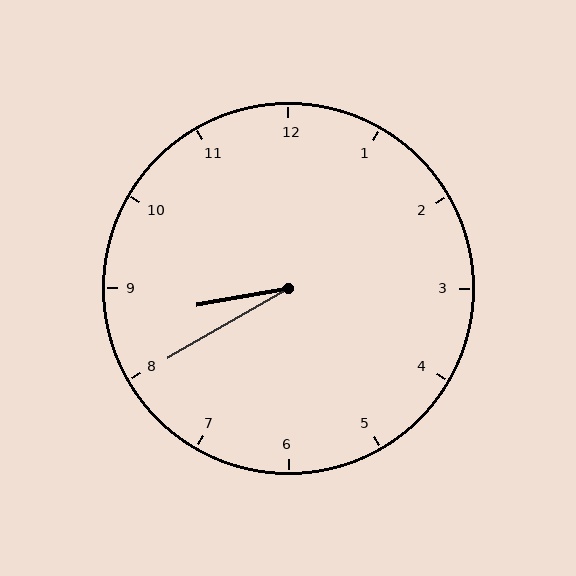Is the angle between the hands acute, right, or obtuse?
It is acute.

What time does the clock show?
8:40.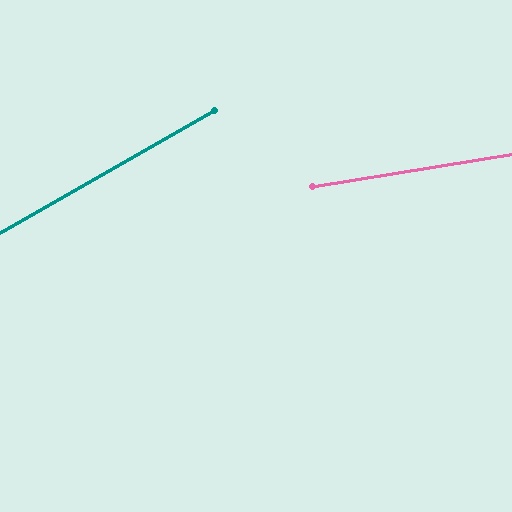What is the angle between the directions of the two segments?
Approximately 20 degrees.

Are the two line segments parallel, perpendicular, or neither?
Neither parallel nor perpendicular — they differ by about 20°.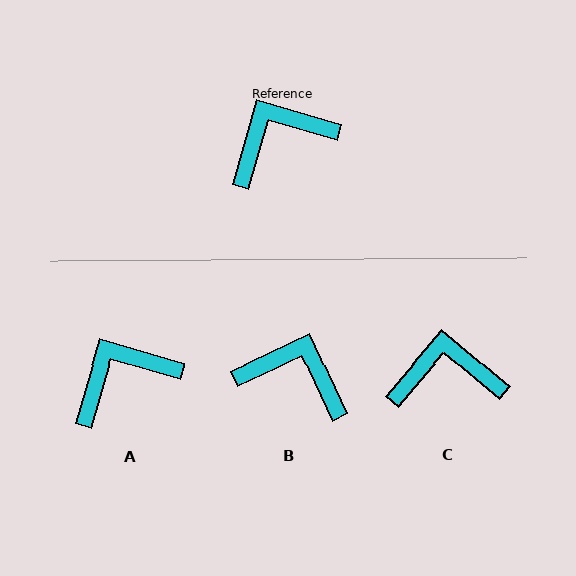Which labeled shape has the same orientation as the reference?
A.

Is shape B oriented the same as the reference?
No, it is off by about 49 degrees.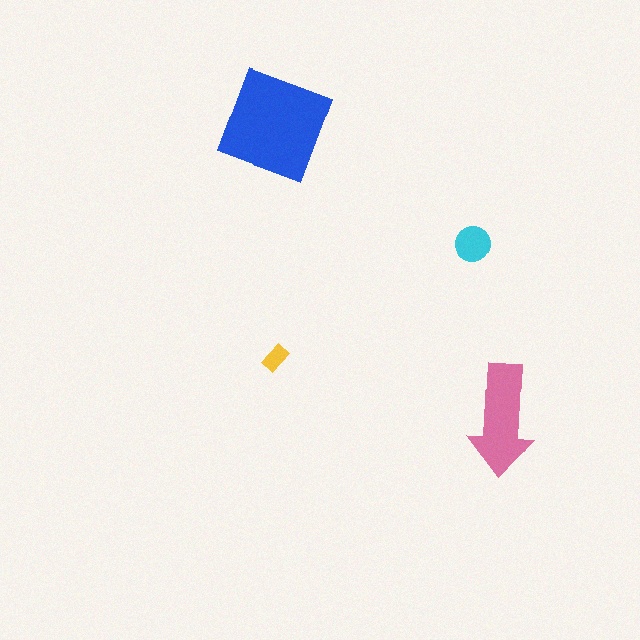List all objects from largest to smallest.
The blue diamond, the pink arrow, the cyan circle, the yellow rectangle.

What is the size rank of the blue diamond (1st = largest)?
1st.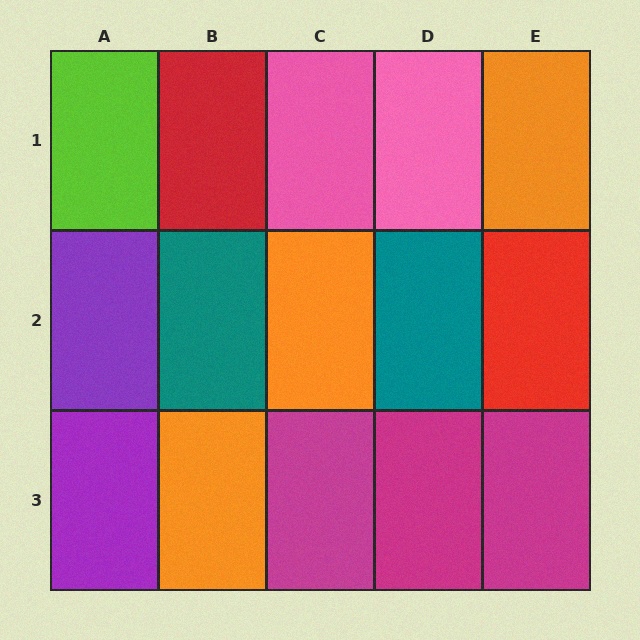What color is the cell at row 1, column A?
Lime.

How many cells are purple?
2 cells are purple.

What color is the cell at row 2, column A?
Purple.